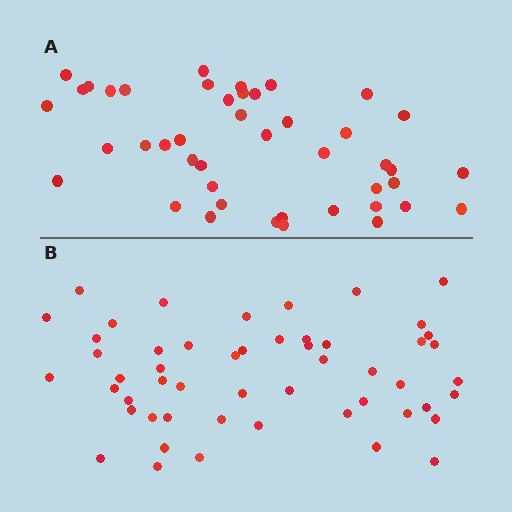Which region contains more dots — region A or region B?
Region B (the bottom region) has more dots.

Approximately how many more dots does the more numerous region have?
Region B has roughly 8 or so more dots than region A.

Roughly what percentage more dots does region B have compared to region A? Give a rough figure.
About 20% more.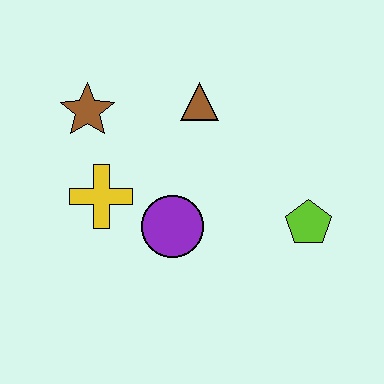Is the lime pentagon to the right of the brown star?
Yes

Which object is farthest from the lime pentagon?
The brown star is farthest from the lime pentagon.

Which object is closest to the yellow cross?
The purple circle is closest to the yellow cross.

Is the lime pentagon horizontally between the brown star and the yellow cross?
No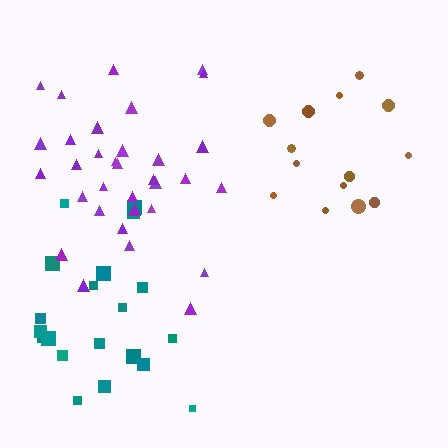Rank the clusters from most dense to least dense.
purple, brown, teal.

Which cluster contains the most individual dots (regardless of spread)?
Purple (33).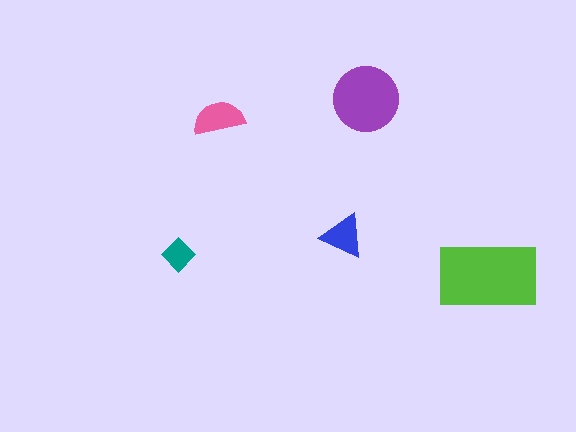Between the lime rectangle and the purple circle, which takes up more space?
The lime rectangle.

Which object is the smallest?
The teal diamond.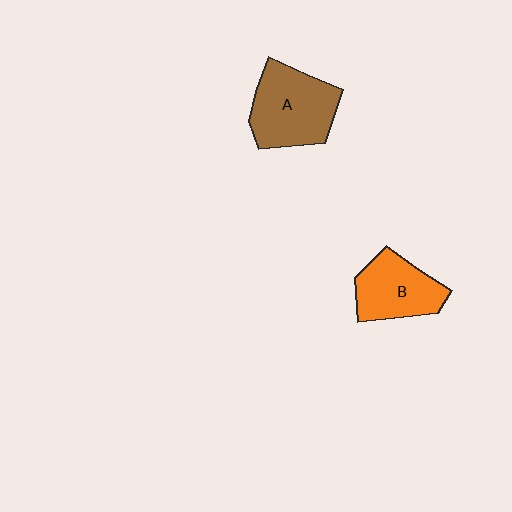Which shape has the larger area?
Shape A (brown).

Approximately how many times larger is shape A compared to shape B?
Approximately 1.3 times.